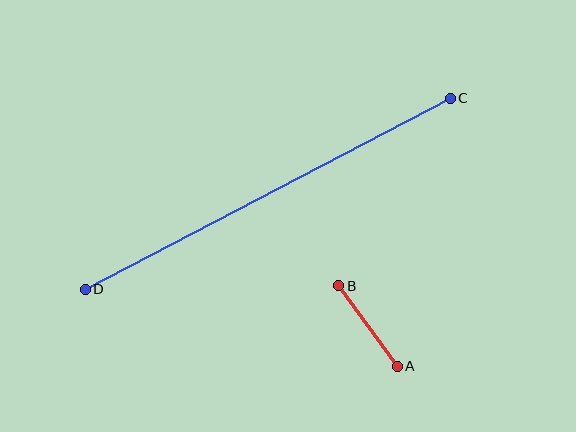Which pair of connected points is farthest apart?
Points C and D are farthest apart.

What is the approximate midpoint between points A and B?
The midpoint is at approximately (368, 326) pixels.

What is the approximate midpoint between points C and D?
The midpoint is at approximately (268, 194) pixels.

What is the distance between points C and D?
The distance is approximately 412 pixels.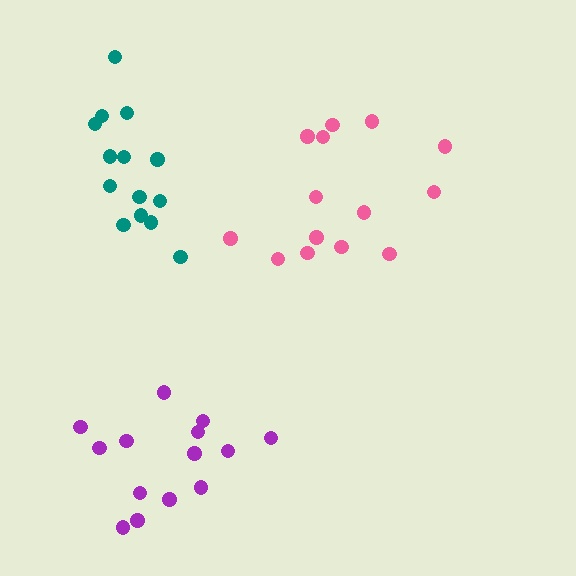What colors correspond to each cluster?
The clusters are colored: purple, pink, teal.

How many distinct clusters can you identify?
There are 3 distinct clusters.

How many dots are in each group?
Group 1: 14 dots, Group 2: 14 dots, Group 3: 14 dots (42 total).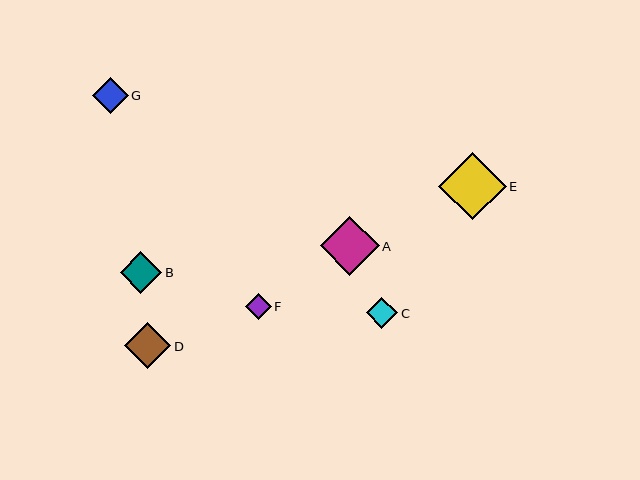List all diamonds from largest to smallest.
From largest to smallest: E, A, D, B, G, C, F.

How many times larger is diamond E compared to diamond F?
Diamond E is approximately 2.6 times the size of diamond F.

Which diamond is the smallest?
Diamond F is the smallest with a size of approximately 26 pixels.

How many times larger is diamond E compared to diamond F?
Diamond E is approximately 2.6 times the size of diamond F.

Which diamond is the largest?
Diamond E is the largest with a size of approximately 68 pixels.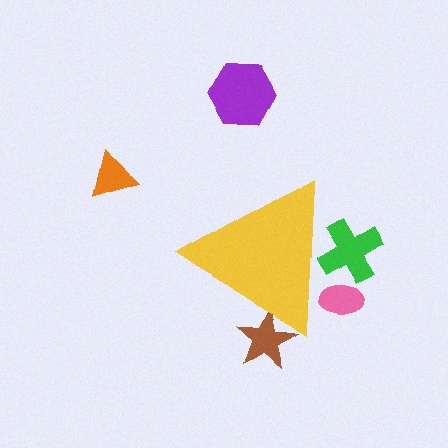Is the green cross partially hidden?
Yes, the green cross is partially hidden behind the yellow triangle.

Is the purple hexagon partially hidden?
No, the purple hexagon is fully visible.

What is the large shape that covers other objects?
A yellow triangle.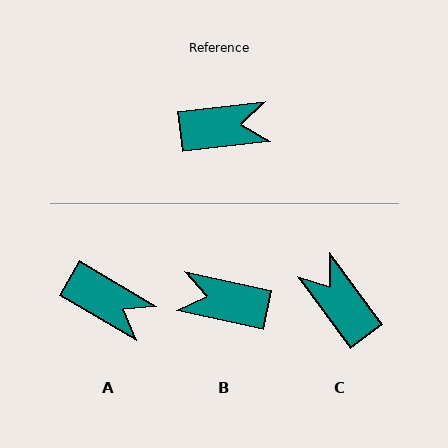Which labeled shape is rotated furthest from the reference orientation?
B, about 161 degrees away.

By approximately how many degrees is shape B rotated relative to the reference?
Approximately 161 degrees counter-clockwise.